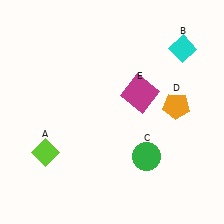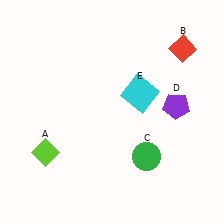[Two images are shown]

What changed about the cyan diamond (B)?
In Image 1, B is cyan. In Image 2, it changed to red.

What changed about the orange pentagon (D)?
In Image 1, D is orange. In Image 2, it changed to purple.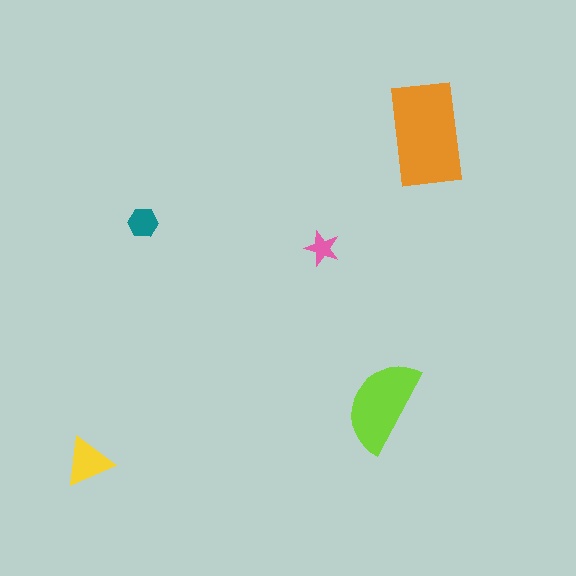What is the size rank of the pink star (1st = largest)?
5th.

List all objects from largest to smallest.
The orange rectangle, the lime semicircle, the yellow triangle, the teal hexagon, the pink star.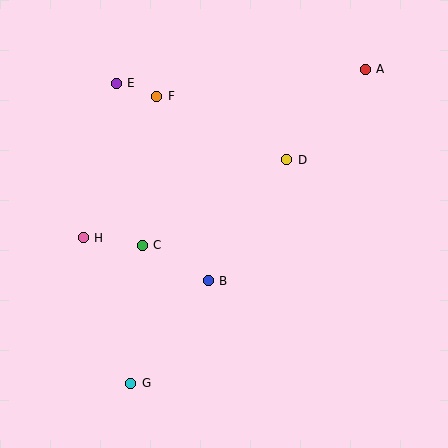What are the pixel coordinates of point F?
Point F is at (157, 96).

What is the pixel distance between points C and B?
The distance between C and B is 75 pixels.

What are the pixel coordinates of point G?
Point G is at (131, 384).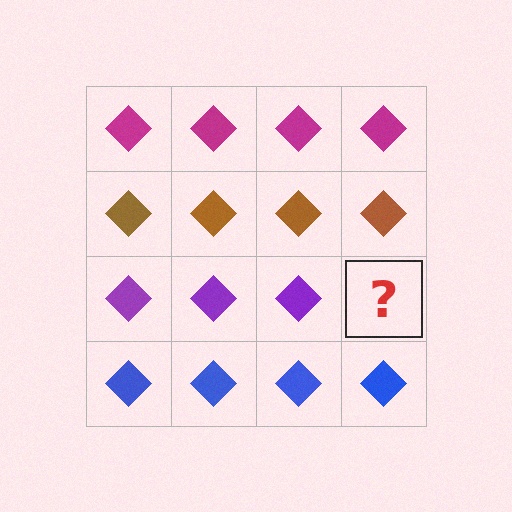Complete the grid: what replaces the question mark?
The question mark should be replaced with a purple diamond.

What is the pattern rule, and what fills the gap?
The rule is that each row has a consistent color. The gap should be filled with a purple diamond.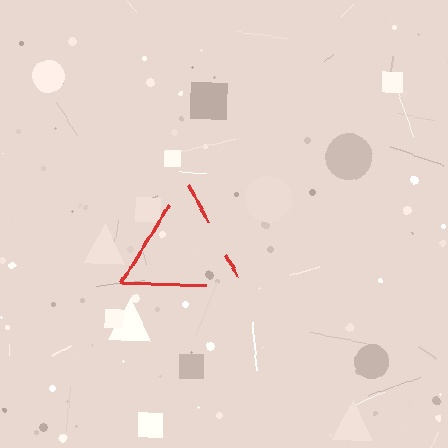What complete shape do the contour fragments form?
The contour fragments form a triangle.